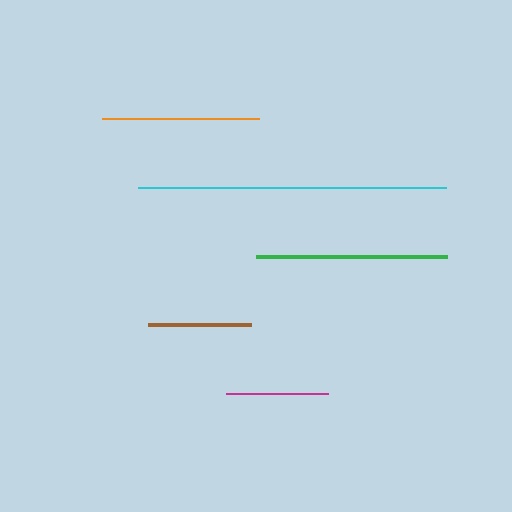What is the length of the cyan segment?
The cyan segment is approximately 308 pixels long.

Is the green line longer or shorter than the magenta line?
The green line is longer than the magenta line.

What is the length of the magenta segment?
The magenta segment is approximately 101 pixels long.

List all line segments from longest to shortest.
From longest to shortest: cyan, green, orange, brown, magenta.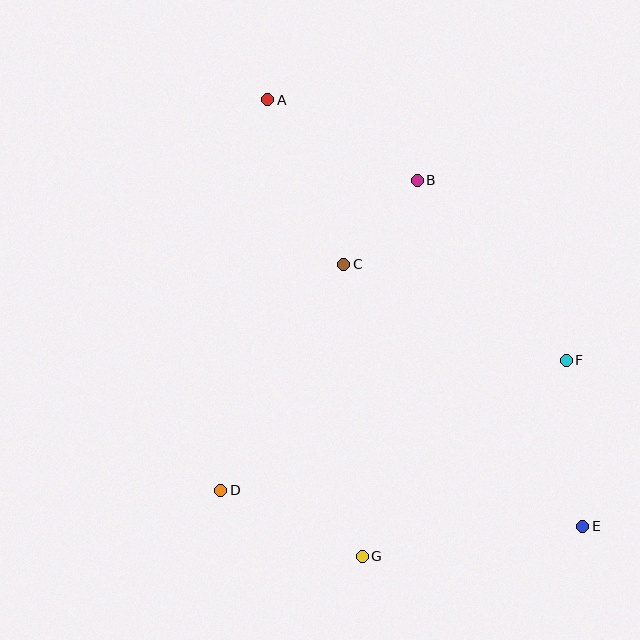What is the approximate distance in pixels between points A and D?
The distance between A and D is approximately 393 pixels.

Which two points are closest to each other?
Points B and C are closest to each other.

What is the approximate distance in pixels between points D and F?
The distance between D and F is approximately 369 pixels.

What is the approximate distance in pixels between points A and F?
The distance between A and F is approximately 396 pixels.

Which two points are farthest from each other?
Points A and E are farthest from each other.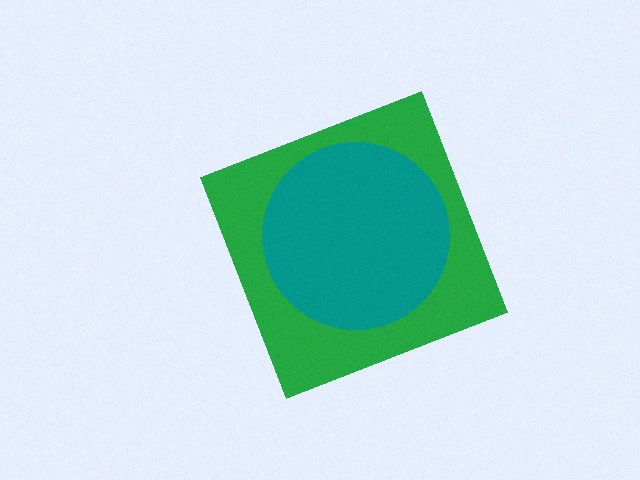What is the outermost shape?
The green diamond.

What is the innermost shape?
The teal circle.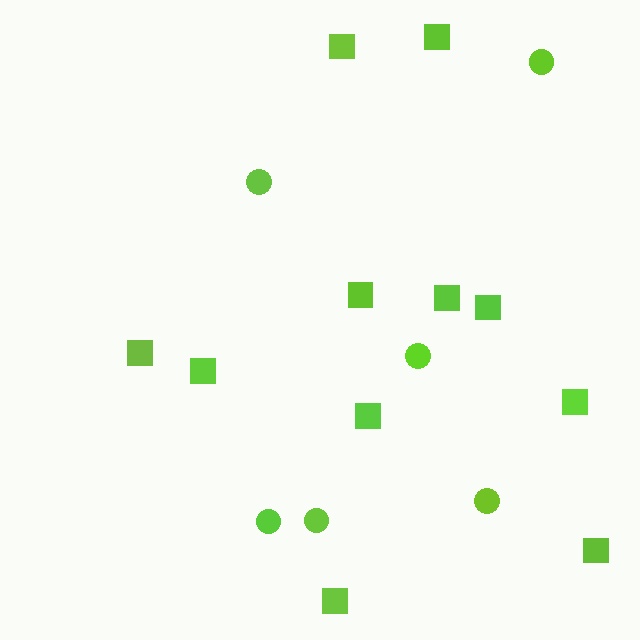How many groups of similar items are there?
There are 2 groups: one group of circles (6) and one group of squares (11).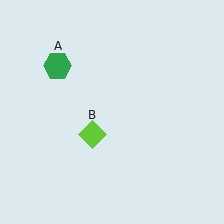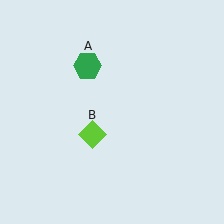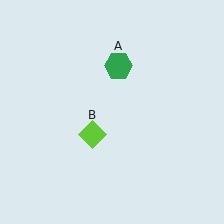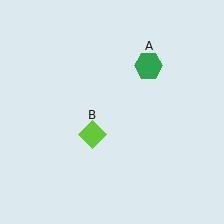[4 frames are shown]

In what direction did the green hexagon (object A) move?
The green hexagon (object A) moved right.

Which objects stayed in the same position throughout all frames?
Lime diamond (object B) remained stationary.